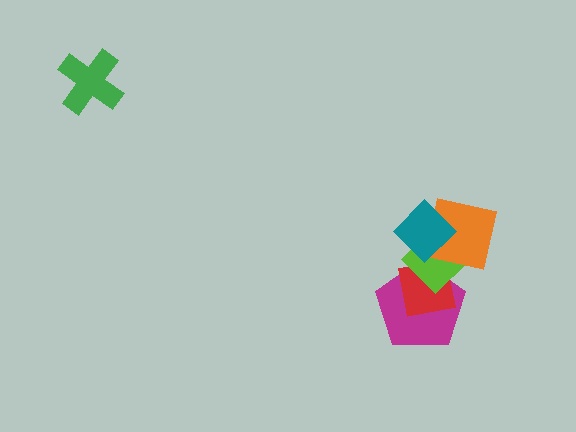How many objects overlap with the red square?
3 objects overlap with the red square.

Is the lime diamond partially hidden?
Yes, it is partially covered by another shape.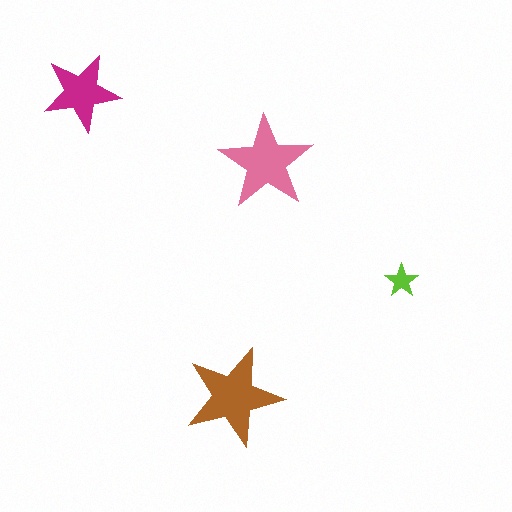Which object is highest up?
The magenta star is topmost.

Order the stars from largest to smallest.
the brown one, the pink one, the magenta one, the lime one.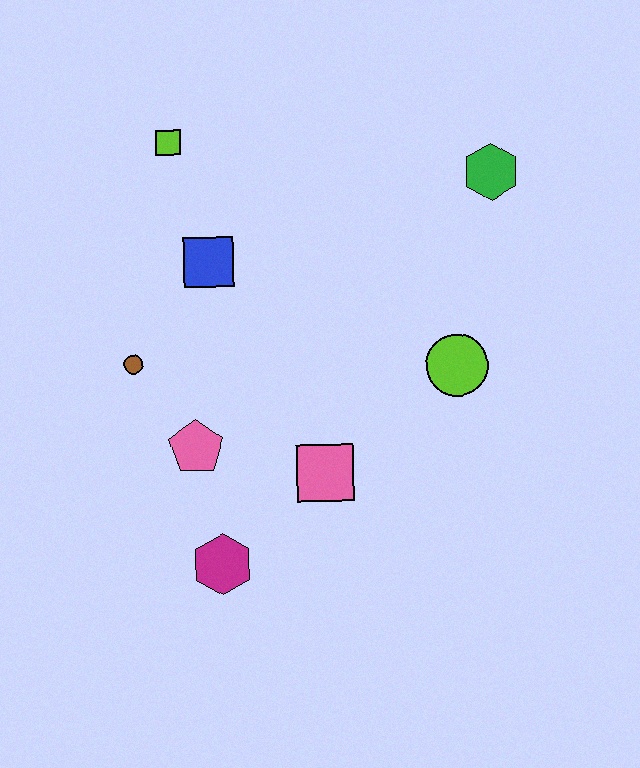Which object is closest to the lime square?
The blue square is closest to the lime square.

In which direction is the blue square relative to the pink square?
The blue square is above the pink square.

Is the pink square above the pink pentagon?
No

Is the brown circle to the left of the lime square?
Yes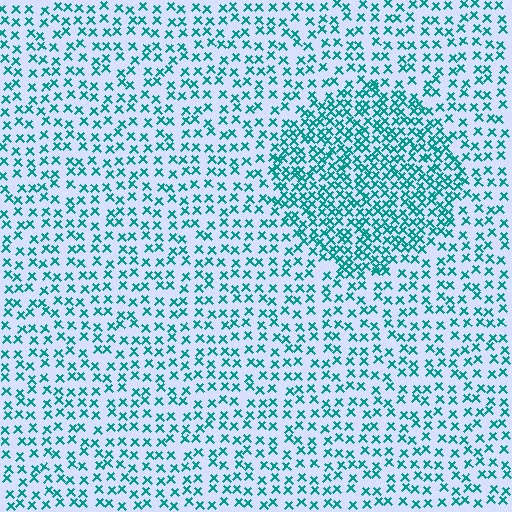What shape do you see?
I see a circle.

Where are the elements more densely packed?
The elements are more densely packed inside the circle boundary.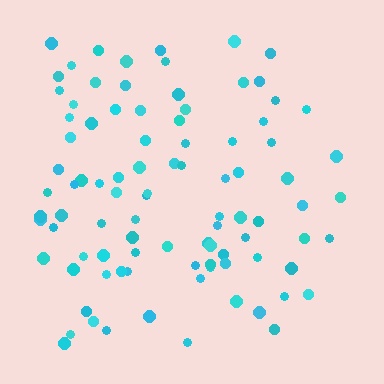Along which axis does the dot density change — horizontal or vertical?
Horizontal.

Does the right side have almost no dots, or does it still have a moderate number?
Still a moderate number, just noticeably fewer than the left.